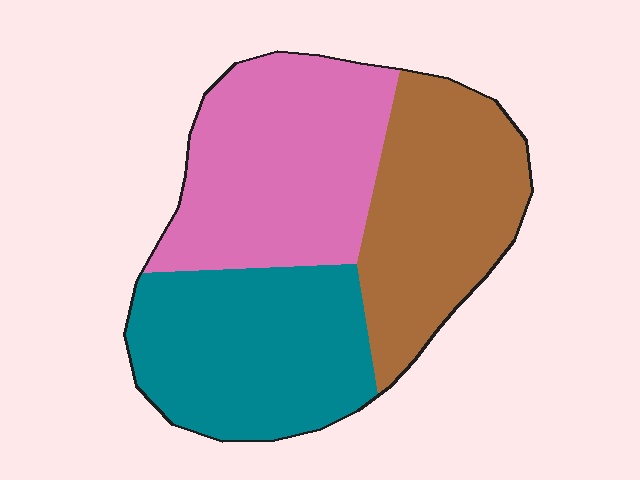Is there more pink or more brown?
Pink.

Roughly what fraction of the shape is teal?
Teal takes up about one third (1/3) of the shape.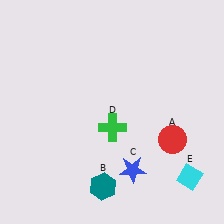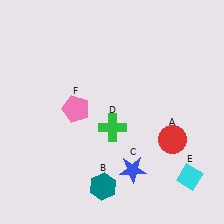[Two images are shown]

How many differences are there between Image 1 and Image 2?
There is 1 difference between the two images.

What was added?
A pink pentagon (F) was added in Image 2.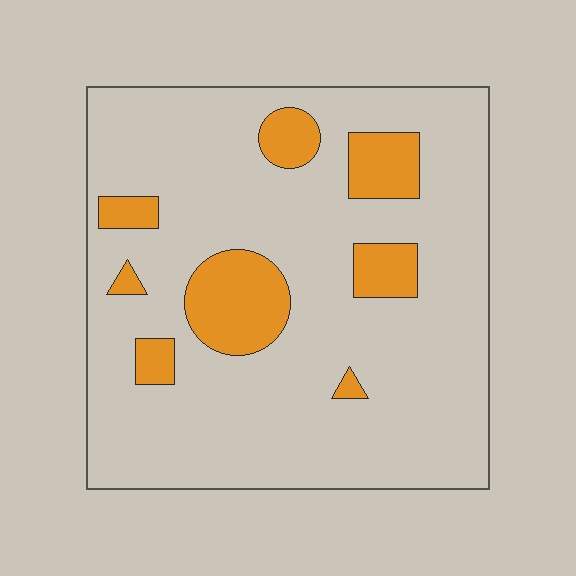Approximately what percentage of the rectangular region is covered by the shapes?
Approximately 15%.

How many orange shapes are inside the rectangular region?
8.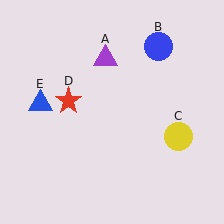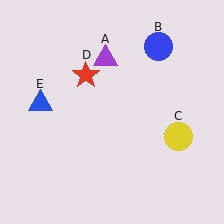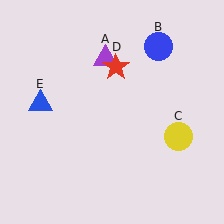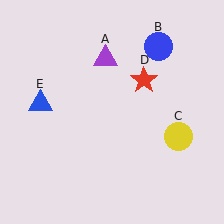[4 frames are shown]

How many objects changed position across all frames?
1 object changed position: red star (object D).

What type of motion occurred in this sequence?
The red star (object D) rotated clockwise around the center of the scene.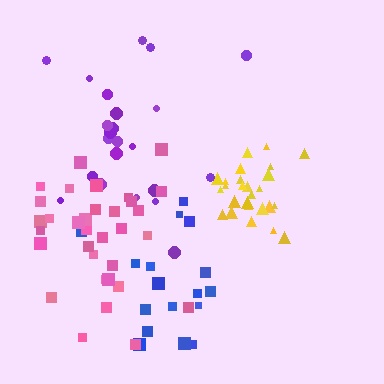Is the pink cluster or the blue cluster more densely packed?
Pink.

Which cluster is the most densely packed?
Yellow.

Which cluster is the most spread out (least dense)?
Blue.